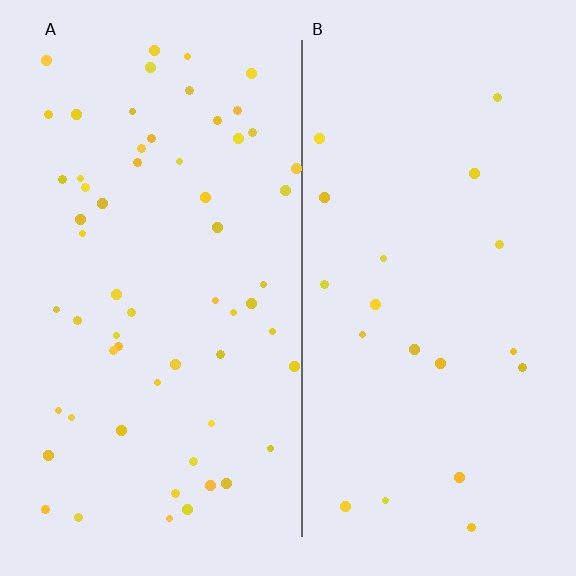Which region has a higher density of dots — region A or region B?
A (the left).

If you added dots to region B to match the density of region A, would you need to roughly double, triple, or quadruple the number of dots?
Approximately triple.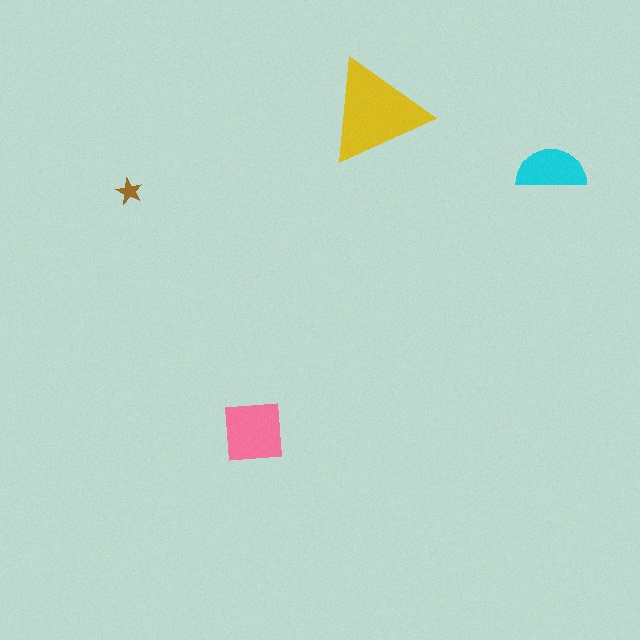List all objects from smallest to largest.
The brown star, the cyan semicircle, the pink square, the yellow triangle.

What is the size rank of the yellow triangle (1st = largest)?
1st.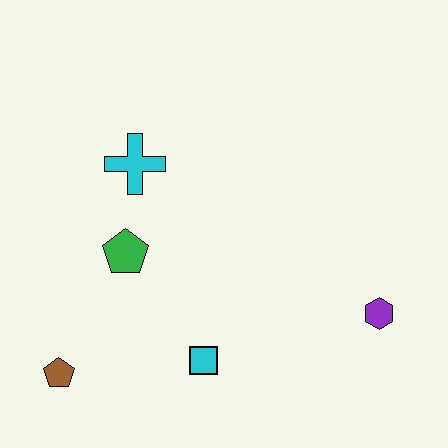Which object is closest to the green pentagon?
The cyan cross is closest to the green pentagon.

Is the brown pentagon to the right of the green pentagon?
No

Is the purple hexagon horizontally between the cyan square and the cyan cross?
No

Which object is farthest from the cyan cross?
The purple hexagon is farthest from the cyan cross.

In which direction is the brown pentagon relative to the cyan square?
The brown pentagon is to the left of the cyan square.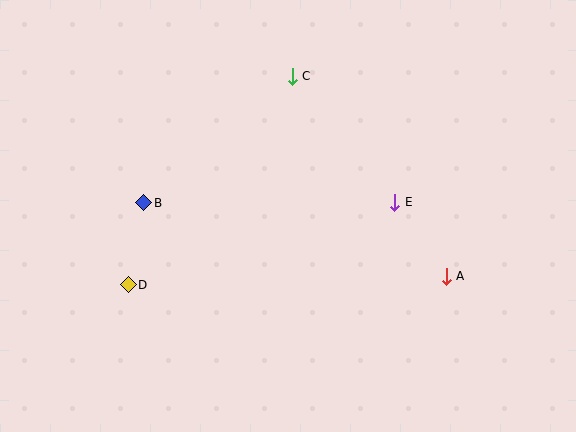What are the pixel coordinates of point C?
Point C is at (292, 76).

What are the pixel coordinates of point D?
Point D is at (128, 285).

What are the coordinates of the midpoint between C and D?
The midpoint between C and D is at (210, 181).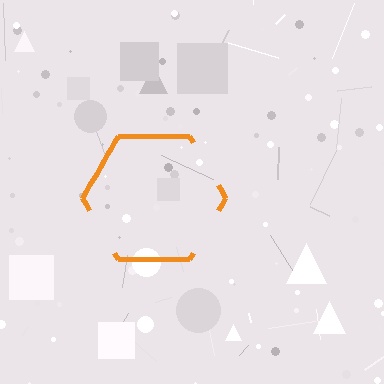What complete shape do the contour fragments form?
The contour fragments form a hexagon.